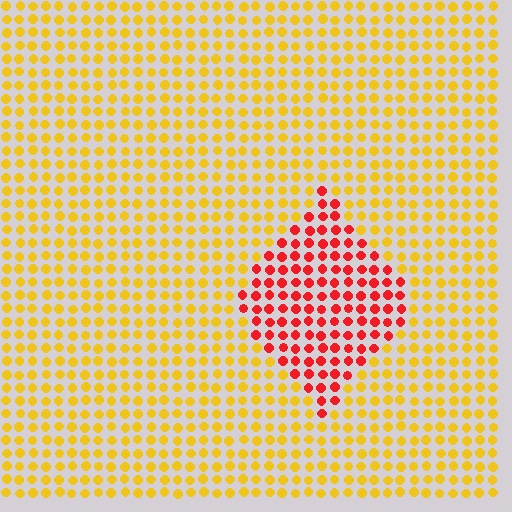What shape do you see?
I see a diamond.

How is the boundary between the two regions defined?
The boundary is defined purely by a slight shift in hue (about 51 degrees). Spacing, size, and orientation are identical on both sides.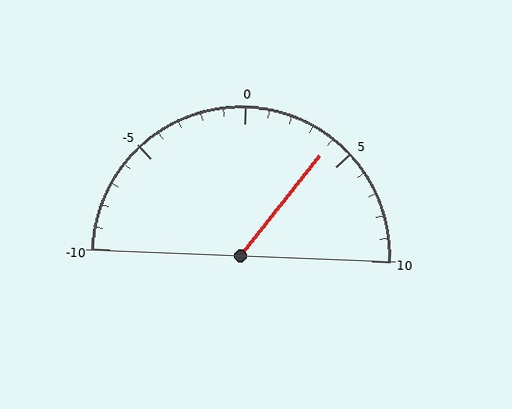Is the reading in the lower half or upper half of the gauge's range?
The reading is in the upper half of the range (-10 to 10).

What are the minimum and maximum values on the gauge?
The gauge ranges from -10 to 10.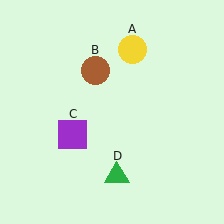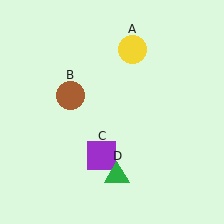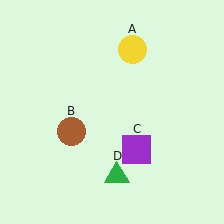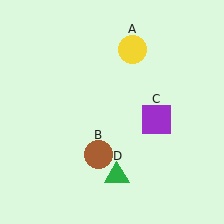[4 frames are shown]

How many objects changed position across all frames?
2 objects changed position: brown circle (object B), purple square (object C).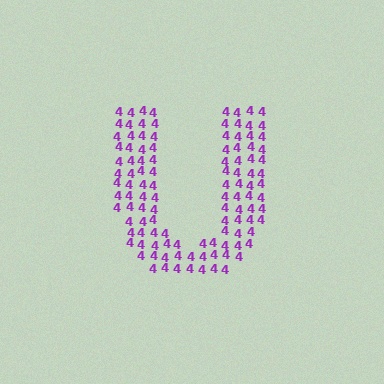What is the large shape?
The large shape is the letter U.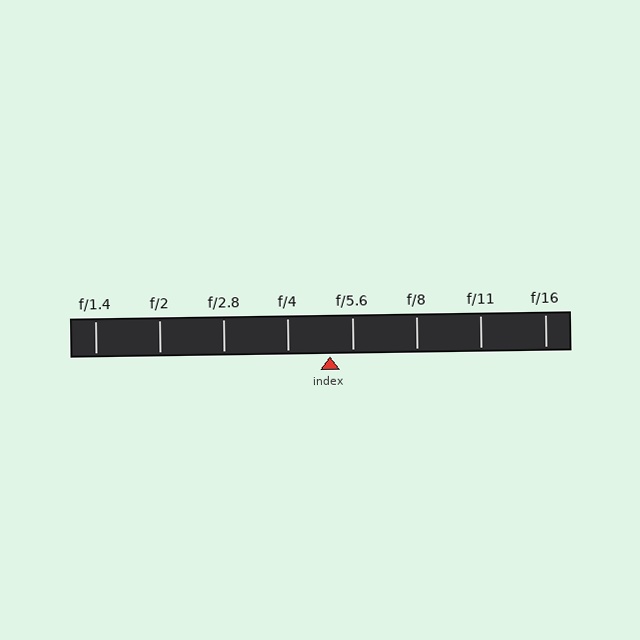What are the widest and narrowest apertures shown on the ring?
The widest aperture shown is f/1.4 and the narrowest is f/16.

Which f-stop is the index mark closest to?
The index mark is closest to f/5.6.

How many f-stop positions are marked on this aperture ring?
There are 8 f-stop positions marked.